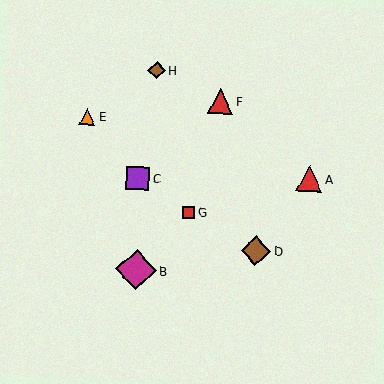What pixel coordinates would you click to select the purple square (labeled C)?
Click at (138, 178) to select the purple square C.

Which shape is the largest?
The magenta diamond (labeled B) is the largest.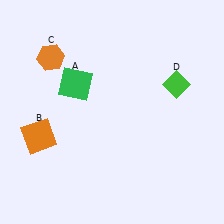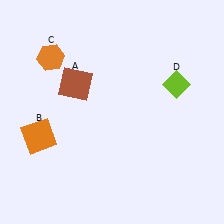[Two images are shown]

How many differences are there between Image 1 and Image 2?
There are 2 differences between the two images.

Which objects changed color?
A changed from green to brown. D changed from green to lime.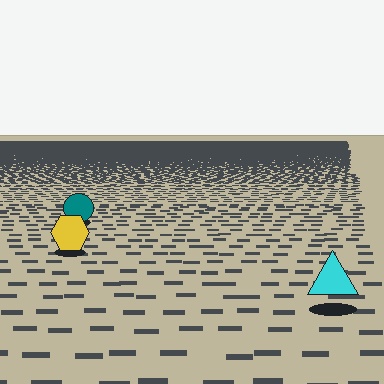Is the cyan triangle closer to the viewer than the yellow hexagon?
Yes. The cyan triangle is closer — you can tell from the texture gradient: the ground texture is coarser near it.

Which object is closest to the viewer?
The cyan triangle is closest. The texture marks near it are larger and more spread out.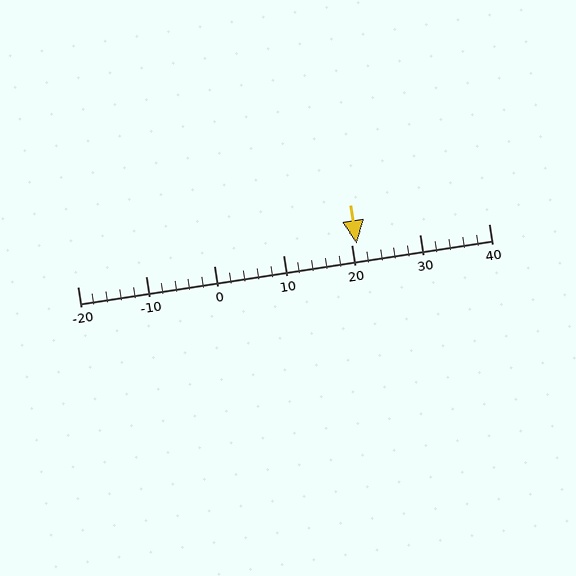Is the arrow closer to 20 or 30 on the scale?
The arrow is closer to 20.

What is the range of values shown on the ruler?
The ruler shows values from -20 to 40.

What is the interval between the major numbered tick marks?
The major tick marks are spaced 10 units apart.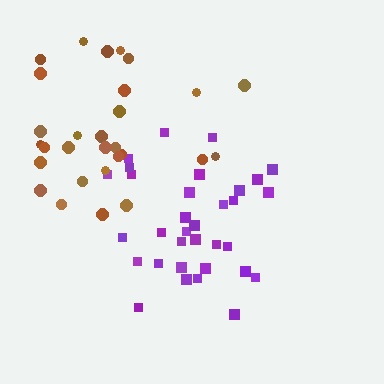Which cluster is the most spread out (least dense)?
Brown.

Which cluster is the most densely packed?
Purple.